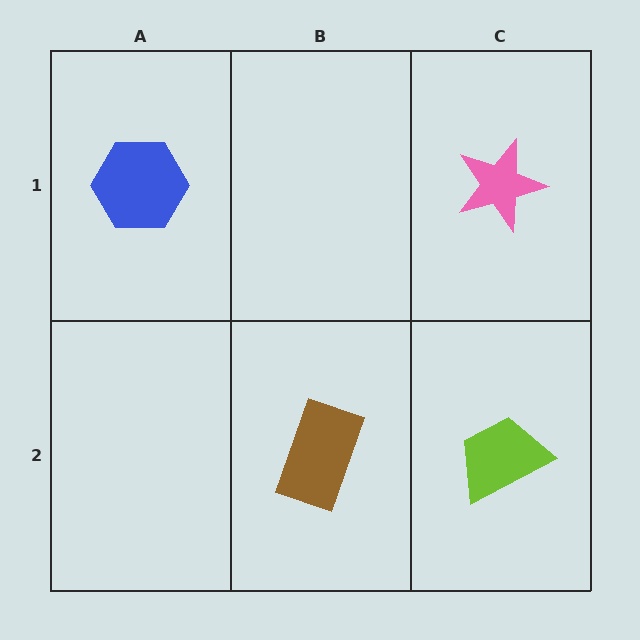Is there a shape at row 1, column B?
No, that cell is empty.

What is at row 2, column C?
A lime trapezoid.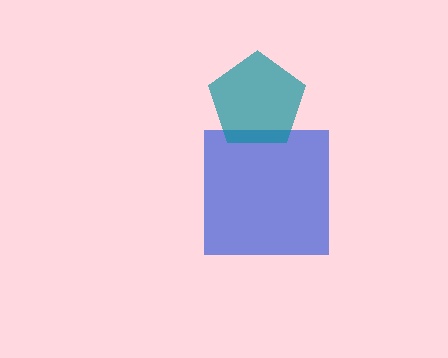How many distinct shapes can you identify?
There are 2 distinct shapes: a blue square, a teal pentagon.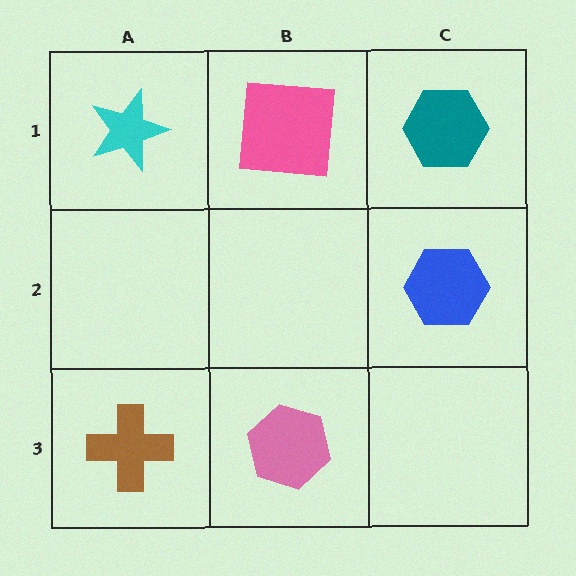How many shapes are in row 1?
3 shapes.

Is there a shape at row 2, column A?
No, that cell is empty.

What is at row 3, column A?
A brown cross.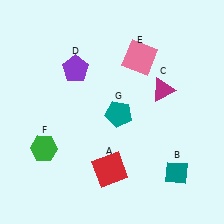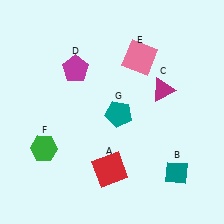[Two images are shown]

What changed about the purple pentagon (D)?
In Image 1, D is purple. In Image 2, it changed to magenta.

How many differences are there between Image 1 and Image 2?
There is 1 difference between the two images.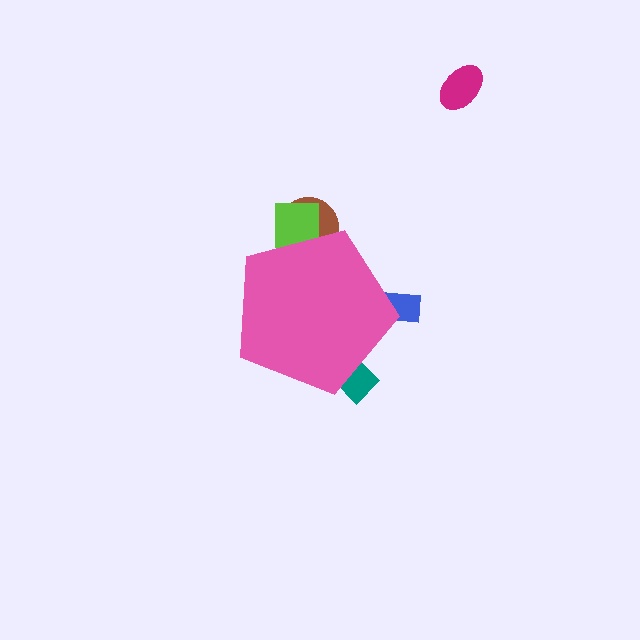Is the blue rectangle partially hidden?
Yes, the blue rectangle is partially hidden behind the pink pentagon.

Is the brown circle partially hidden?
Yes, the brown circle is partially hidden behind the pink pentagon.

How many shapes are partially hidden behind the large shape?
4 shapes are partially hidden.